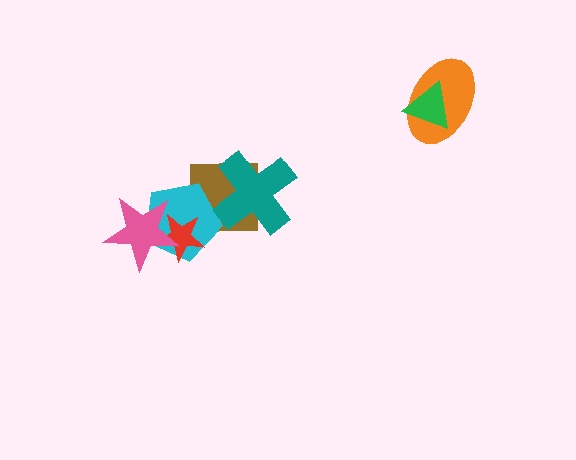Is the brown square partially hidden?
Yes, it is partially covered by another shape.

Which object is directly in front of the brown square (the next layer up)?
The cyan pentagon is directly in front of the brown square.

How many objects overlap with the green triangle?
1 object overlaps with the green triangle.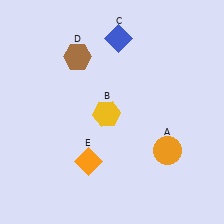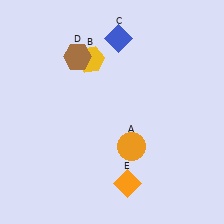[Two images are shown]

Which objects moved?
The objects that moved are: the orange circle (A), the yellow hexagon (B), the orange diamond (E).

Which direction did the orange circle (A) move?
The orange circle (A) moved left.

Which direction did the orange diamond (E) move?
The orange diamond (E) moved right.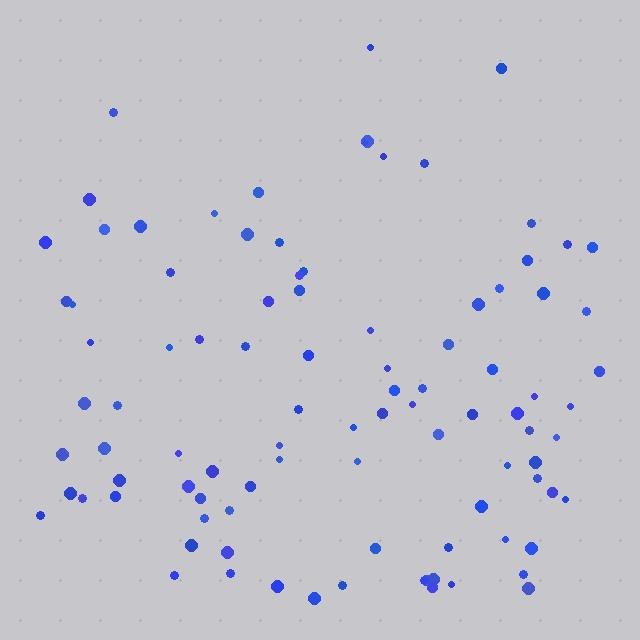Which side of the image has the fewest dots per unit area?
The top.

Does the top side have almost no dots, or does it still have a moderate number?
Still a moderate number, just noticeably fewer than the bottom.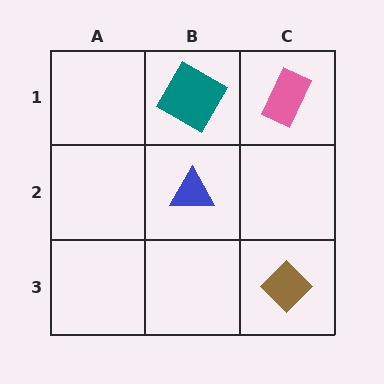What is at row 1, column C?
A pink rectangle.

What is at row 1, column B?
A teal diamond.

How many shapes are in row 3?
1 shape.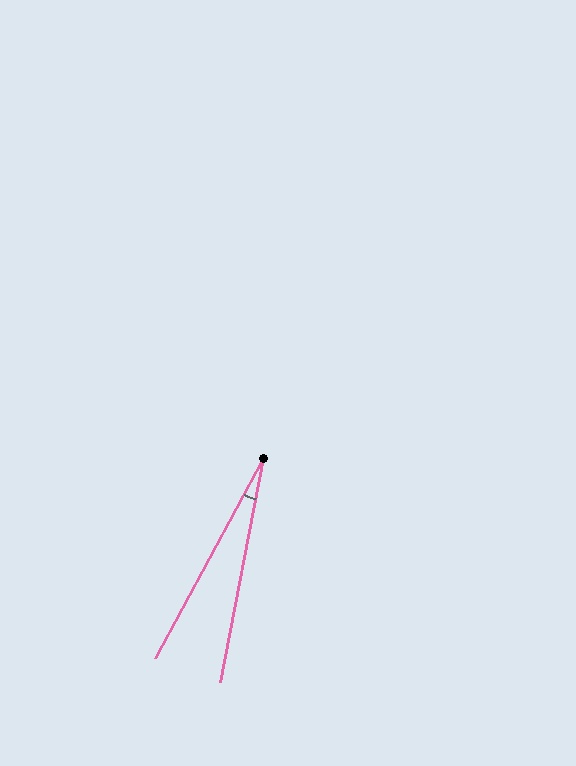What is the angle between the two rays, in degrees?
Approximately 17 degrees.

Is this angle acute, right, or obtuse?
It is acute.